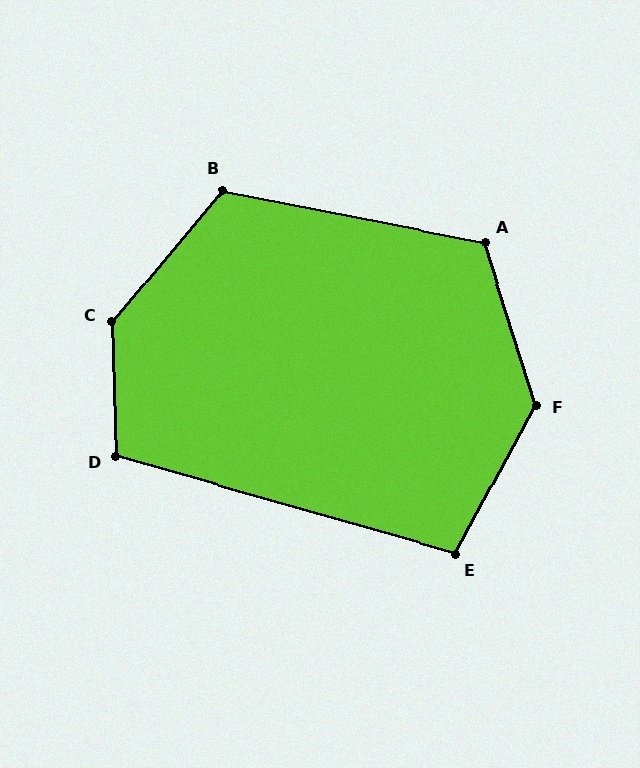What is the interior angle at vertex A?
Approximately 119 degrees (obtuse).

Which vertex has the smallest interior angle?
E, at approximately 103 degrees.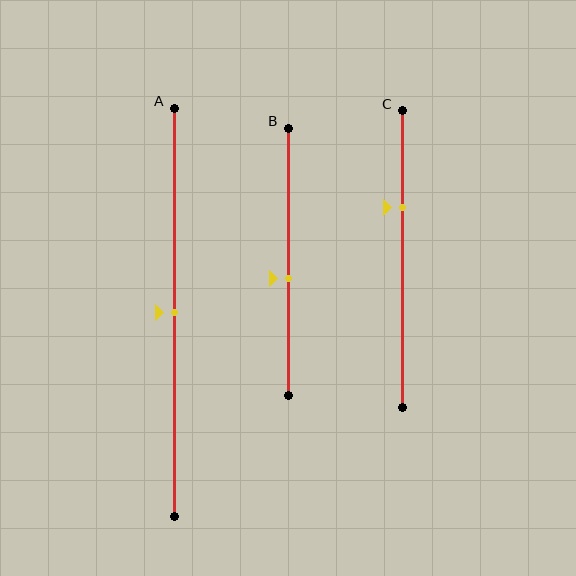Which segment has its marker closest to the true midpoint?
Segment A has its marker closest to the true midpoint.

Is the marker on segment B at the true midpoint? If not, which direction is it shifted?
No, the marker on segment B is shifted downward by about 6% of the segment length.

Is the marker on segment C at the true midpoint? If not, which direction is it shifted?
No, the marker on segment C is shifted upward by about 17% of the segment length.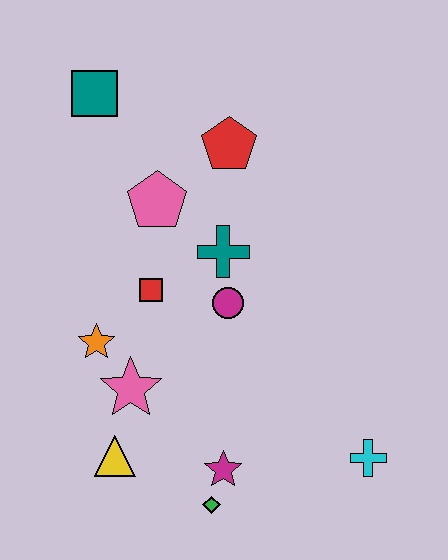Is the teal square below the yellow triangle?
No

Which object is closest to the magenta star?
The green diamond is closest to the magenta star.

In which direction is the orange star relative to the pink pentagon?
The orange star is below the pink pentagon.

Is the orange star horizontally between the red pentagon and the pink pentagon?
No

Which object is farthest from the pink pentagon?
The cyan cross is farthest from the pink pentagon.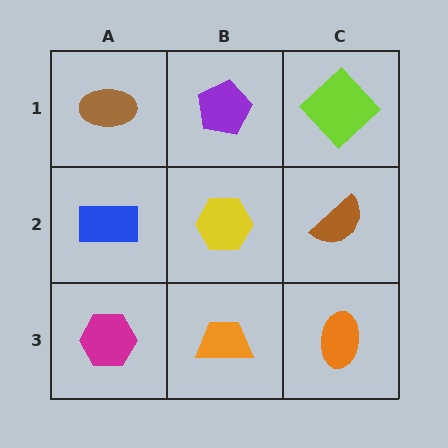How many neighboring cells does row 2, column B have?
4.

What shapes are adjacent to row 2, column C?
A lime diamond (row 1, column C), an orange ellipse (row 3, column C), a yellow hexagon (row 2, column B).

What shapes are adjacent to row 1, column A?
A blue rectangle (row 2, column A), a purple pentagon (row 1, column B).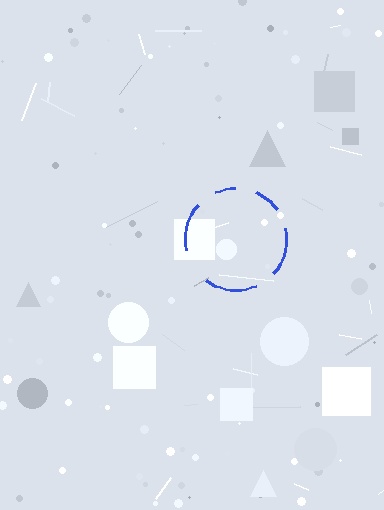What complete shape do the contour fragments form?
The contour fragments form a circle.